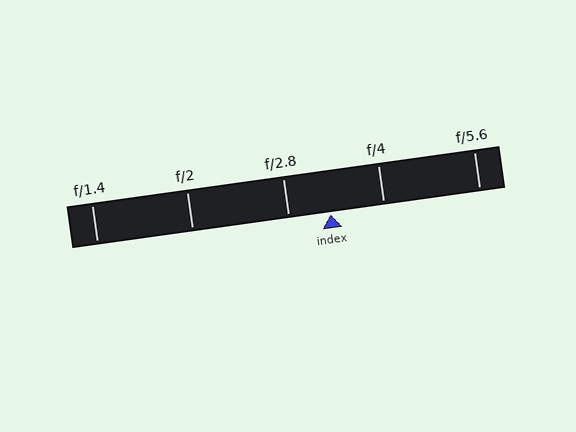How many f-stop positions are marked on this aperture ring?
There are 5 f-stop positions marked.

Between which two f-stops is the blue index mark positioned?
The index mark is between f/2.8 and f/4.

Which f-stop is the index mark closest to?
The index mark is closest to f/2.8.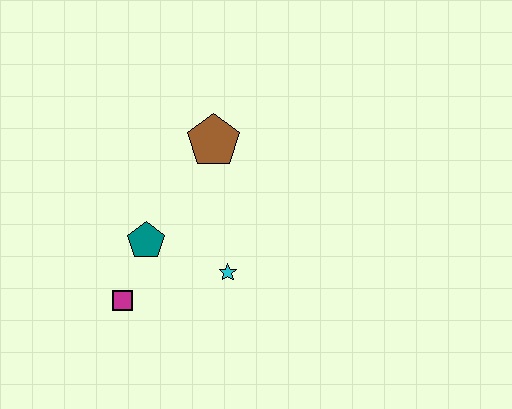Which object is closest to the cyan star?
The teal pentagon is closest to the cyan star.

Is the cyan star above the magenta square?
Yes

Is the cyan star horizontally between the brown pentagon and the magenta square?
No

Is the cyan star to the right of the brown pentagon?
Yes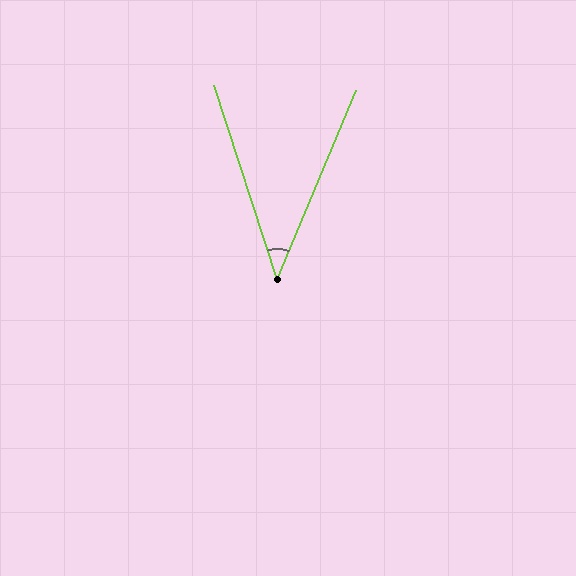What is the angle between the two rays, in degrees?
Approximately 41 degrees.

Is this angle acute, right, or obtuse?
It is acute.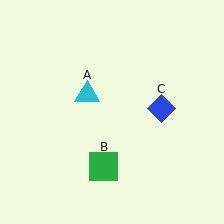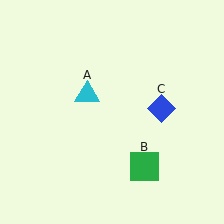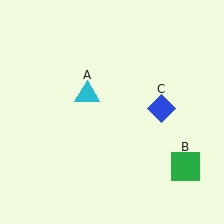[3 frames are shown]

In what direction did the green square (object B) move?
The green square (object B) moved right.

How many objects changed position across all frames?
1 object changed position: green square (object B).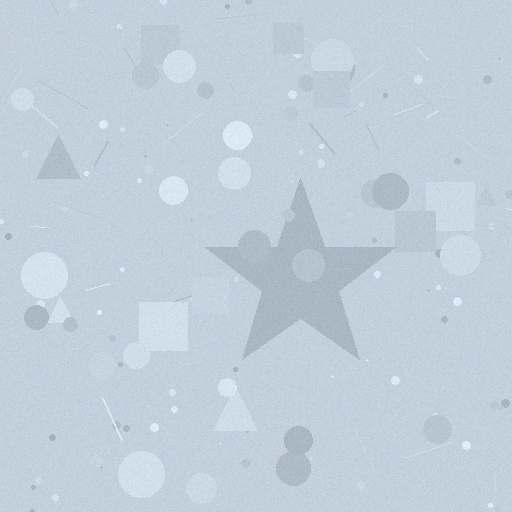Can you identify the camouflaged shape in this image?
The camouflaged shape is a star.